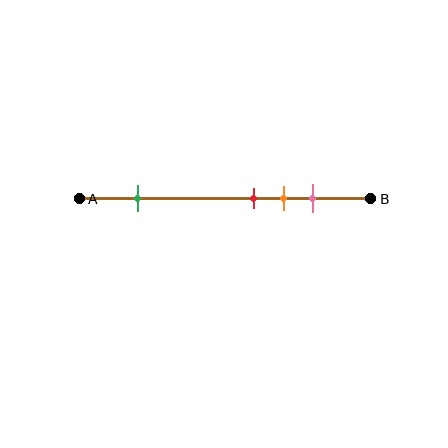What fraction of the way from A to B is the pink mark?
The pink mark is approximately 80% (0.8) of the way from A to B.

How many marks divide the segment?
There are 4 marks dividing the segment.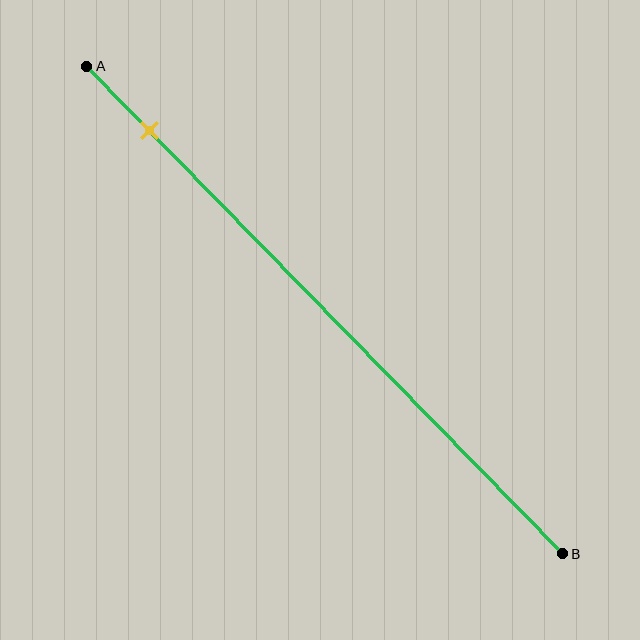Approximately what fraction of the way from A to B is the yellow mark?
The yellow mark is approximately 15% of the way from A to B.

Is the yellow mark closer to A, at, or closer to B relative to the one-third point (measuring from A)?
The yellow mark is closer to point A than the one-third point of segment AB.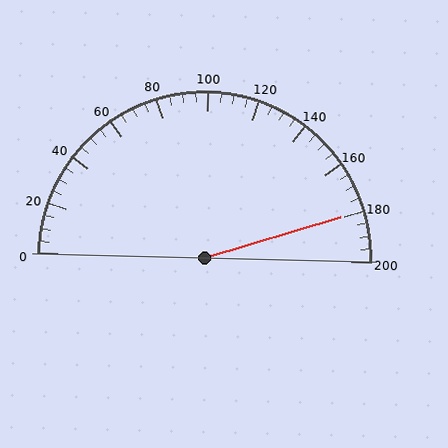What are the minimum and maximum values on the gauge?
The gauge ranges from 0 to 200.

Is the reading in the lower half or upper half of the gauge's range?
The reading is in the upper half of the range (0 to 200).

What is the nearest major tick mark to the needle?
The nearest major tick mark is 180.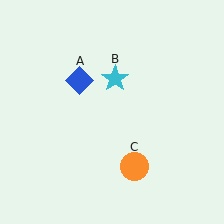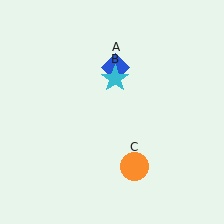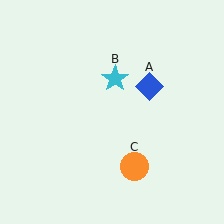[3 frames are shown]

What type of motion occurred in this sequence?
The blue diamond (object A) rotated clockwise around the center of the scene.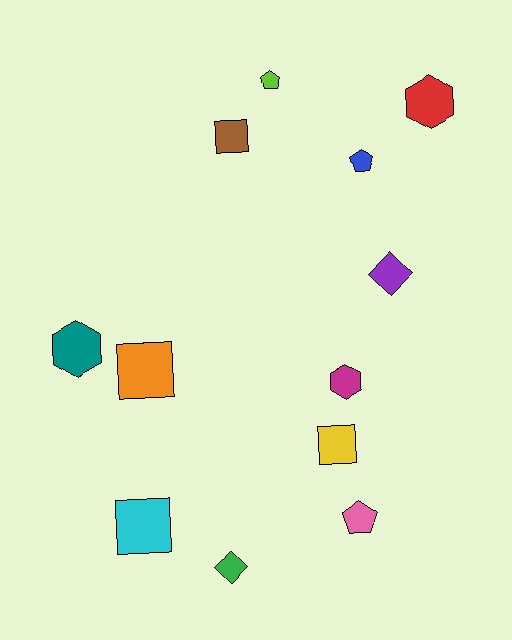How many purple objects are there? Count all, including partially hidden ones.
There is 1 purple object.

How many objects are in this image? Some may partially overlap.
There are 12 objects.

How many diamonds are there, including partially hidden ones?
There are 2 diamonds.